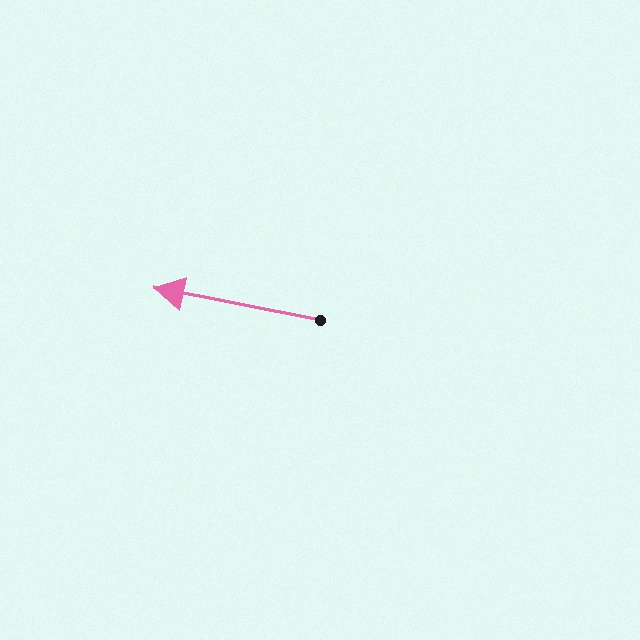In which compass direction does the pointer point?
West.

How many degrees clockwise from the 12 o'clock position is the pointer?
Approximately 281 degrees.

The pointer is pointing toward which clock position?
Roughly 9 o'clock.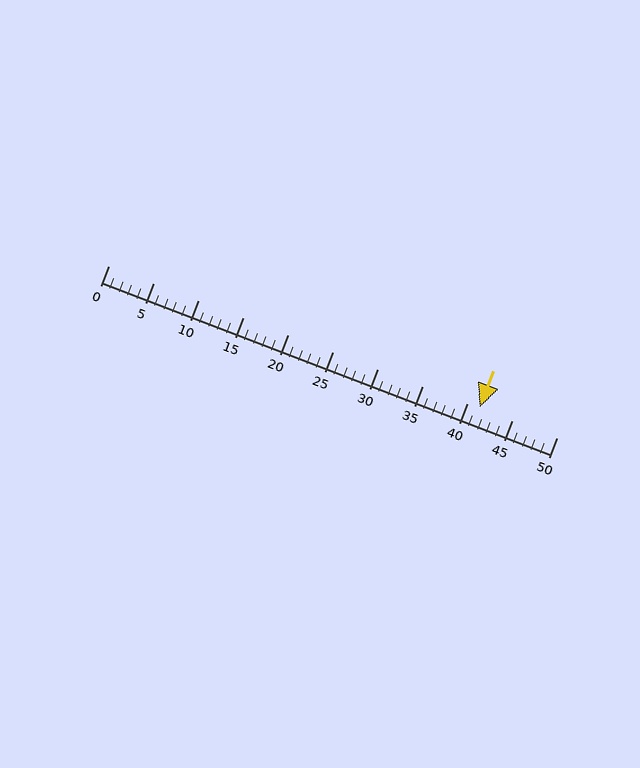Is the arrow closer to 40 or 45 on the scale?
The arrow is closer to 40.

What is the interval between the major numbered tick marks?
The major tick marks are spaced 5 units apart.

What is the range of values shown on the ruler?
The ruler shows values from 0 to 50.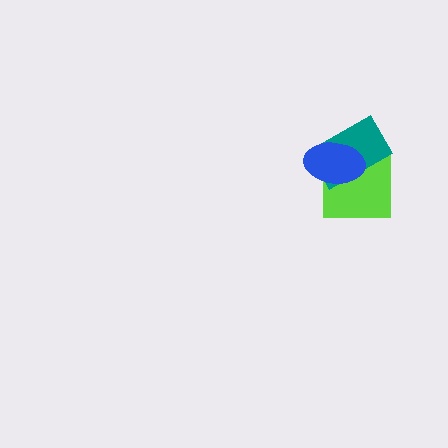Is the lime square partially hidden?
Yes, it is partially covered by another shape.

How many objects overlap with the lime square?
2 objects overlap with the lime square.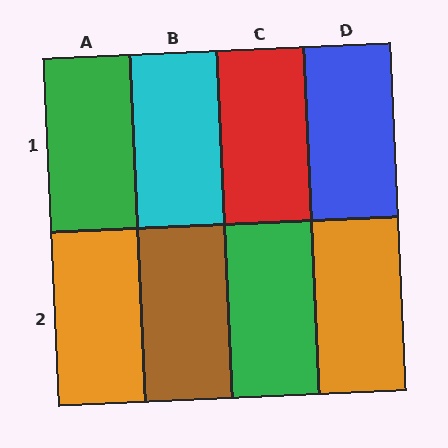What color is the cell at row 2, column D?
Orange.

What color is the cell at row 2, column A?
Orange.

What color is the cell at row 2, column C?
Green.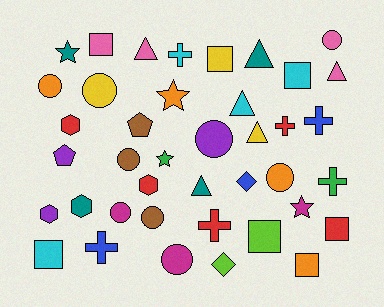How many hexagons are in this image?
There are 4 hexagons.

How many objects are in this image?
There are 40 objects.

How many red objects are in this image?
There are 5 red objects.